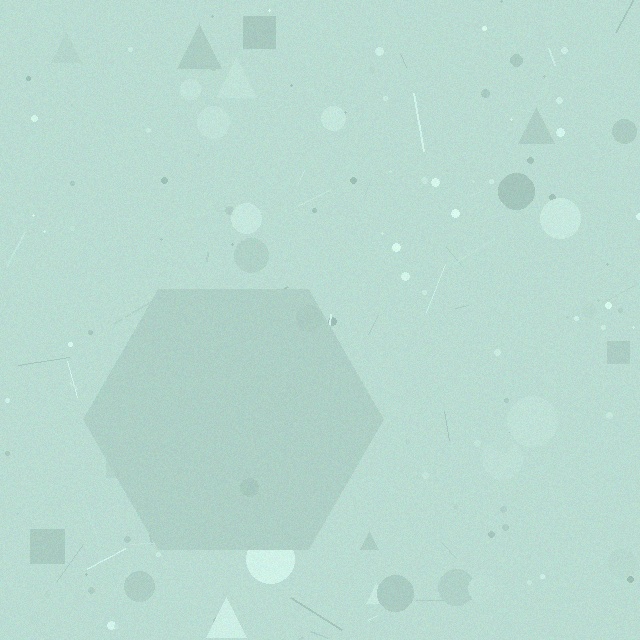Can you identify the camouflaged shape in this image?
The camouflaged shape is a hexagon.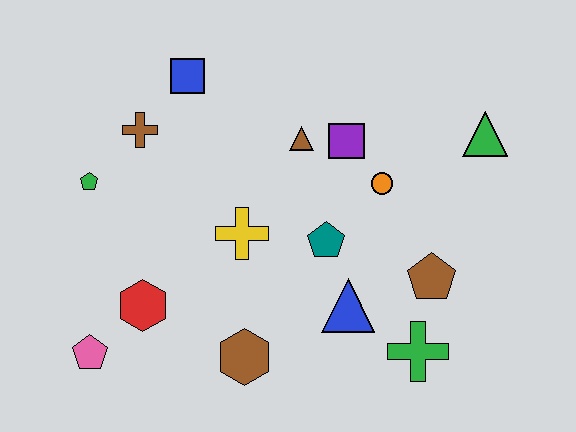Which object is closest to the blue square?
The brown cross is closest to the blue square.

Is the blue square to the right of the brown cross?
Yes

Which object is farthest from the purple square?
The pink pentagon is farthest from the purple square.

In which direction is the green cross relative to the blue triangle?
The green cross is to the right of the blue triangle.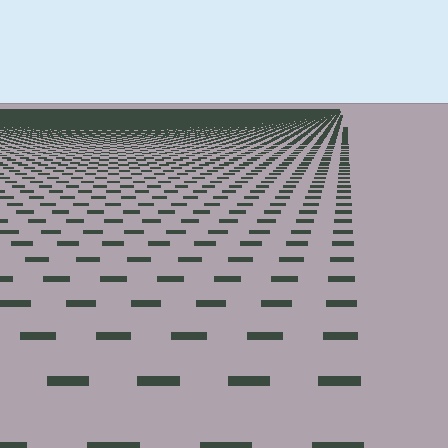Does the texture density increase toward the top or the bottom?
Density increases toward the top.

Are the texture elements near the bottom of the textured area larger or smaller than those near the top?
Larger. Near the bottom, elements are closer to the viewer and appear at a bigger on-screen size.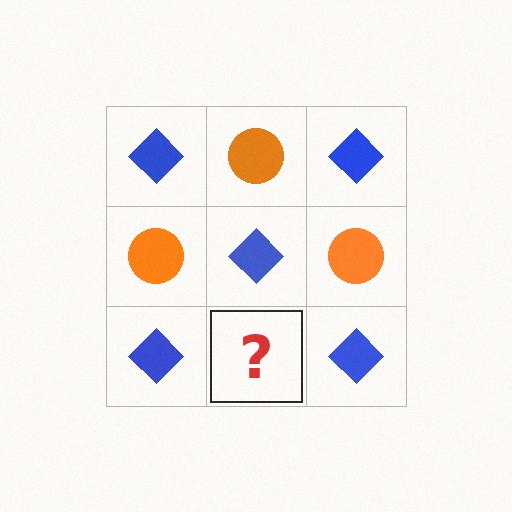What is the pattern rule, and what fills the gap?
The rule is that it alternates blue diamond and orange circle in a checkerboard pattern. The gap should be filled with an orange circle.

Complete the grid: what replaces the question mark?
The question mark should be replaced with an orange circle.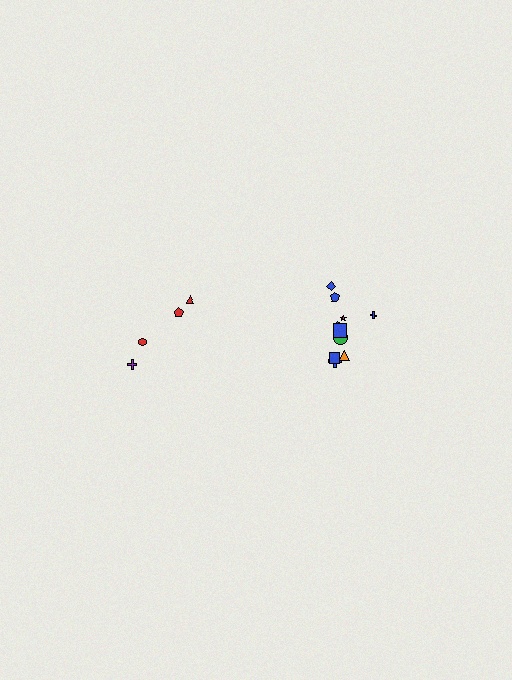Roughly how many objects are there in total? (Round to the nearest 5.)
Roughly 15 objects in total.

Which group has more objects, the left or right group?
The right group.